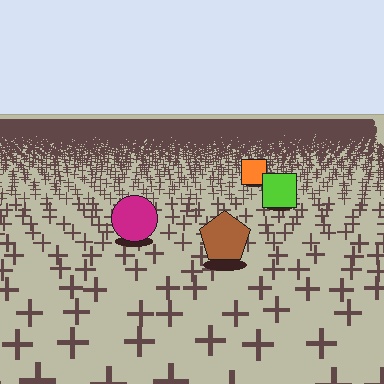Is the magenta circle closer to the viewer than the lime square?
Yes. The magenta circle is closer — you can tell from the texture gradient: the ground texture is coarser near it.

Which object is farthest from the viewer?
The orange square is farthest from the viewer. It appears smaller and the ground texture around it is denser.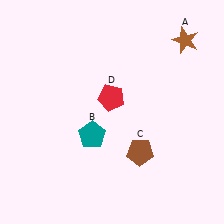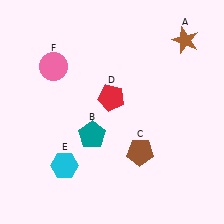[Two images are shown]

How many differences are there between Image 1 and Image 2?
There are 2 differences between the two images.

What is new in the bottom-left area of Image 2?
A cyan hexagon (E) was added in the bottom-left area of Image 2.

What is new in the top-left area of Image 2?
A pink circle (F) was added in the top-left area of Image 2.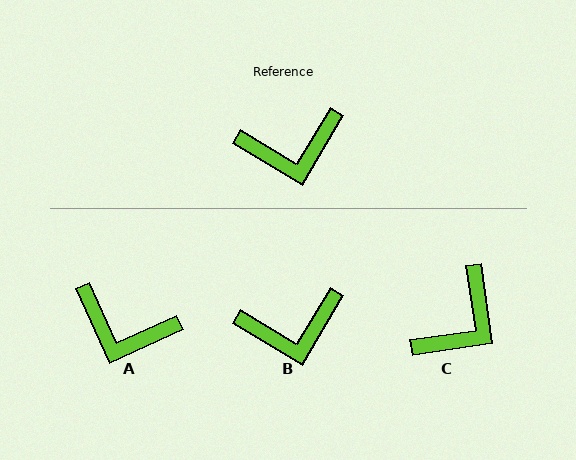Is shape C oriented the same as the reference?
No, it is off by about 39 degrees.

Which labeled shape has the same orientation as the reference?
B.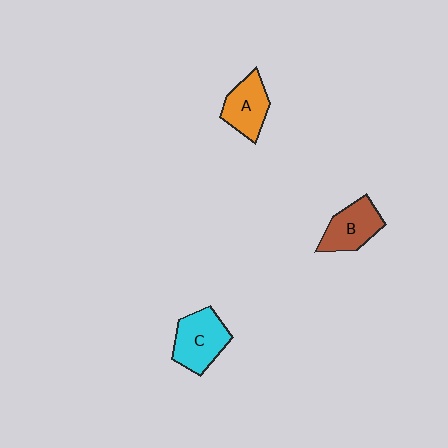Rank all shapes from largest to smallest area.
From largest to smallest: C (cyan), B (brown), A (orange).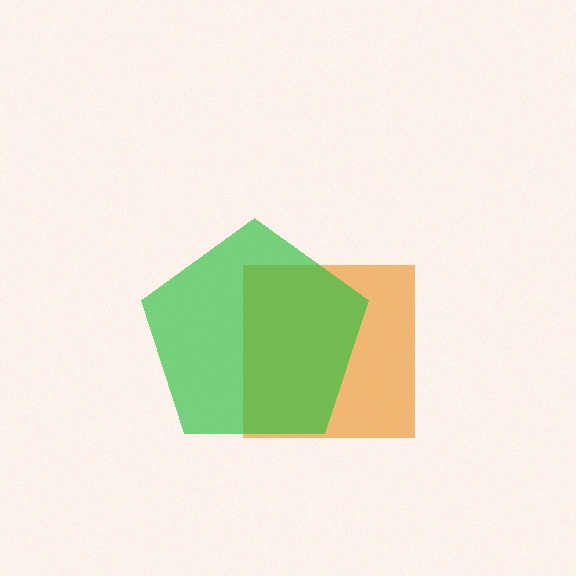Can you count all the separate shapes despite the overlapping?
Yes, there are 2 separate shapes.